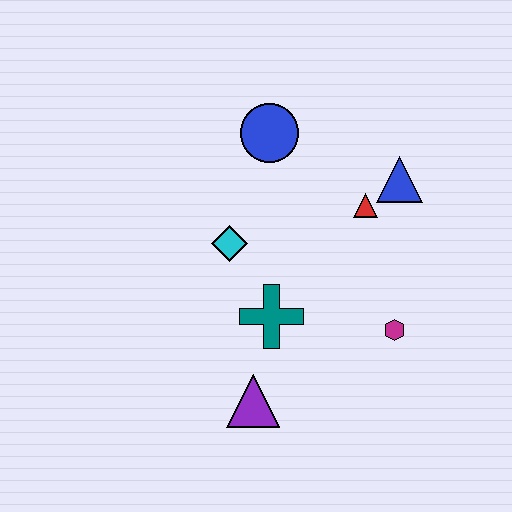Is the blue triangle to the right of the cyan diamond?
Yes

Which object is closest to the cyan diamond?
The teal cross is closest to the cyan diamond.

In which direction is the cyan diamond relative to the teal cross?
The cyan diamond is above the teal cross.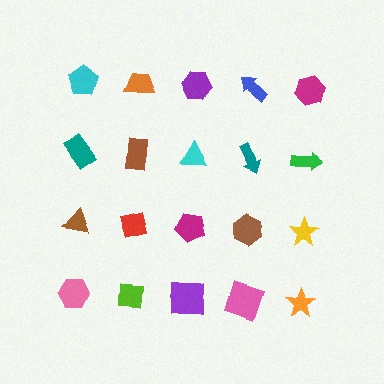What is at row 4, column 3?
A purple square.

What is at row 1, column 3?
A purple hexagon.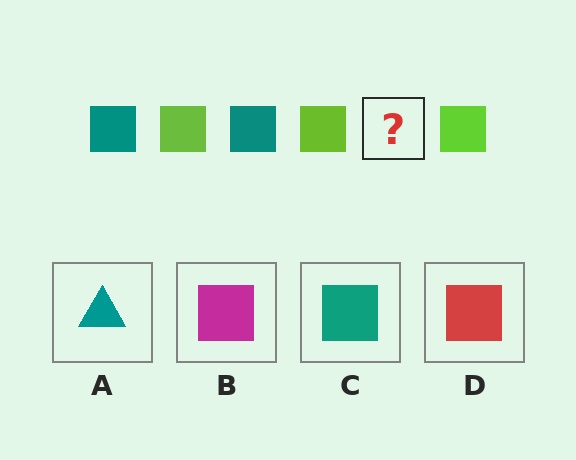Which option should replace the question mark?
Option C.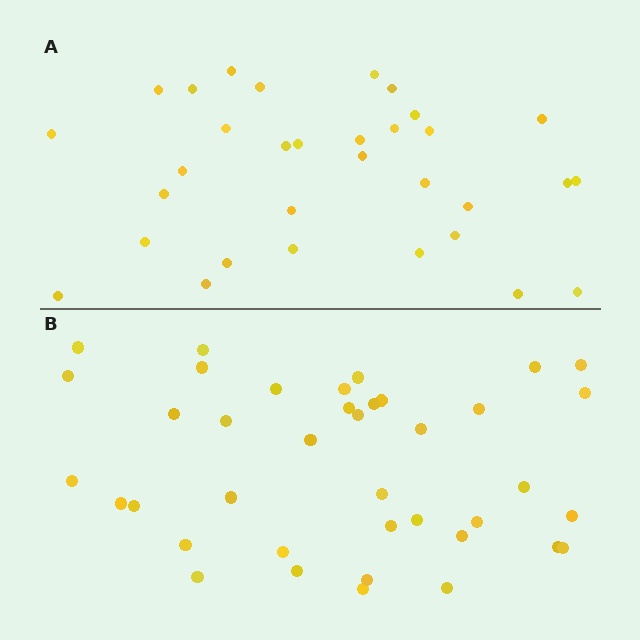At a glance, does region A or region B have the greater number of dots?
Region B (the bottom region) has more dots.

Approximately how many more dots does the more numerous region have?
Region B has roughly 8 or so more dots than region A.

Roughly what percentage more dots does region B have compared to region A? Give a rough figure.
About 20% more.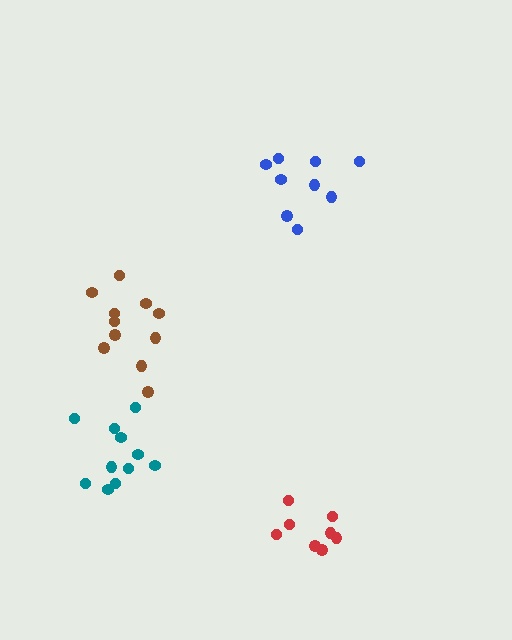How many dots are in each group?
Group 1: 11 dots, Group 2: 9 dots, Group 3: 8 dots, Group 4: 11 dots (39 total).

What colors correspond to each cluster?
The clusters are colored: teal, blue, red, brown.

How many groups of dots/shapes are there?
There are 4 groups.